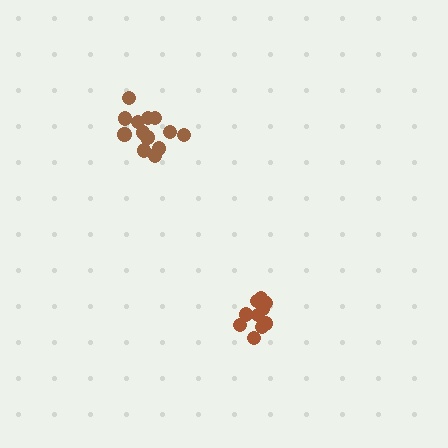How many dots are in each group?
Group 1: 11 dots, Group 2: 13 dots (24 total).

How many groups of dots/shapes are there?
There are 2 groups.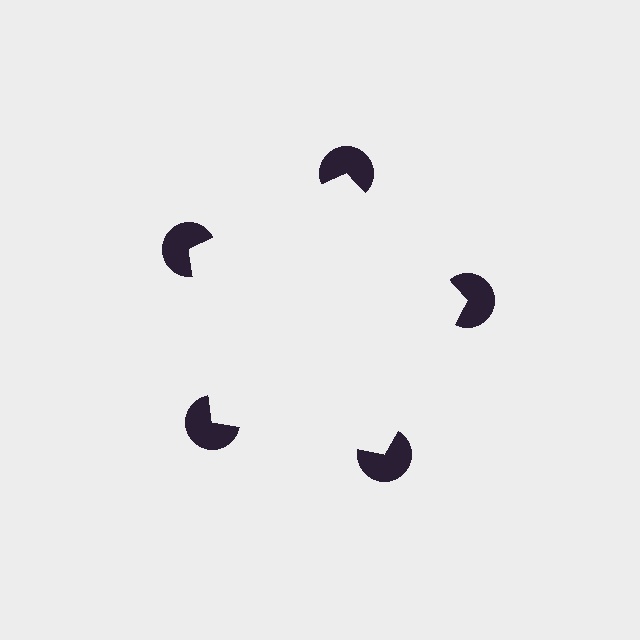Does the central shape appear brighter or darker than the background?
It typically appears slightly brighter than the background, even though no actual brightness change is drawn.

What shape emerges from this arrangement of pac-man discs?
An illusory pentagon — its edges are inferred from the aligned wedge cuts in the pac-man discs, not physically drawn.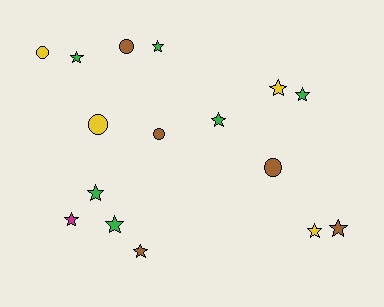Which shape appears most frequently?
Star, with 11 objects.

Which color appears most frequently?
Green, with 6 objects.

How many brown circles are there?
There are 3 brown circles.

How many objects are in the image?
There are 16 objects.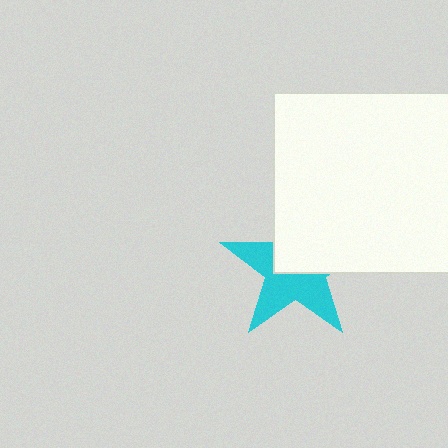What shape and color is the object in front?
The object in front is a white square.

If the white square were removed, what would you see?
You would see the complete cyan star.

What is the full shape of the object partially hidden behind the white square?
The partially hidden object is a cyan star.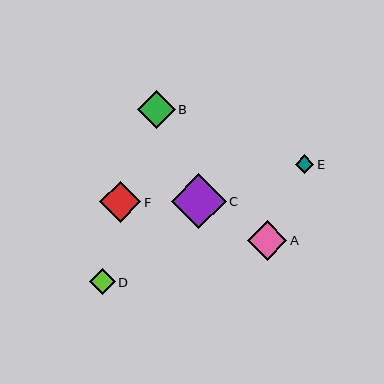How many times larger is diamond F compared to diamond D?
Diamond F is approximately 1.6 times the size of diamond D.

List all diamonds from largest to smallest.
From largest to smallest: C, F, A, B, D, E.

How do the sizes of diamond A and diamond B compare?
Diamond A and diamond B are approximately the same size.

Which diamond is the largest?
Diamond C is the largest with a size of approximately 55 pixels.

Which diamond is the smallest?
Diamond E is the smallest with a size of approximately 19 pixels.